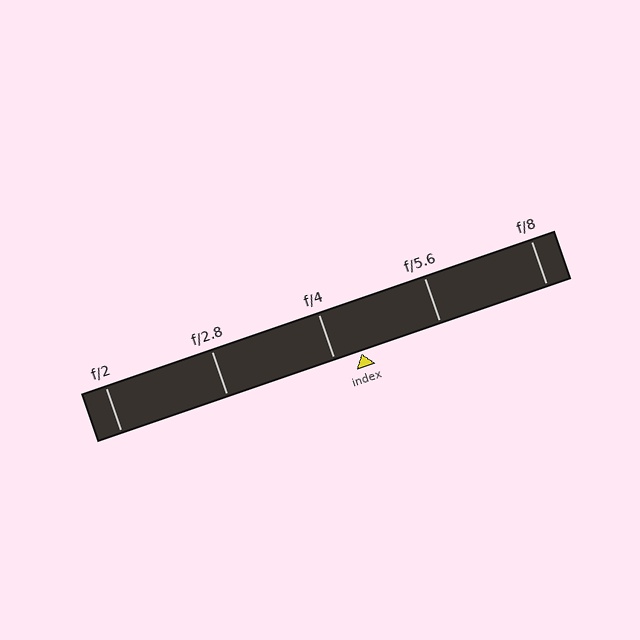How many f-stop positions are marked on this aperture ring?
There are 5 f-stop positions marked.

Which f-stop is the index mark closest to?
The index mark is closest to f/4.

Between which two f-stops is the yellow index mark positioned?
The index mark is between f/4 and f/5.6.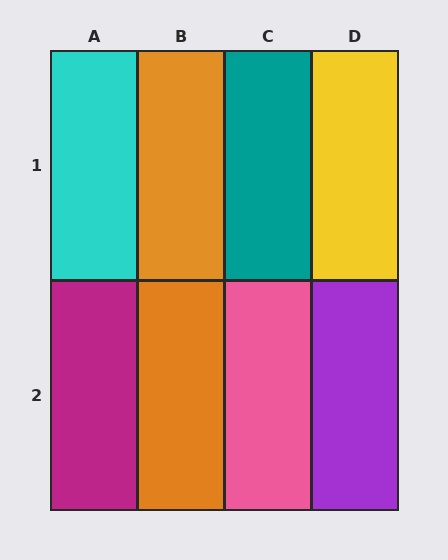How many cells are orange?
2 cells are orange.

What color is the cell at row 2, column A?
Magenta.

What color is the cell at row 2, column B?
Orange.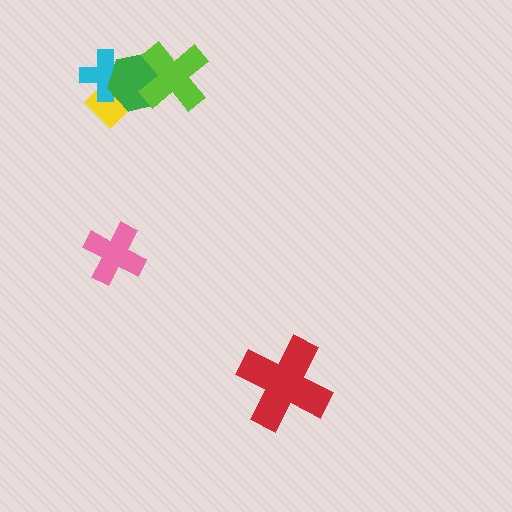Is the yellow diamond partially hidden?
Yes, it is partially covered by another shape.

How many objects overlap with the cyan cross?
2 objects overlap with the cyan cross.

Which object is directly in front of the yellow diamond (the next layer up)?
The cyan cross is directly in front of the yellow diamond.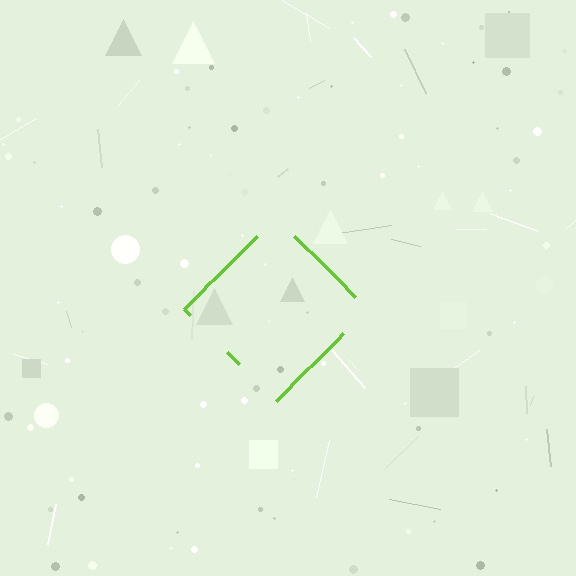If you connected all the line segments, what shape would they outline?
They would outline a diamond.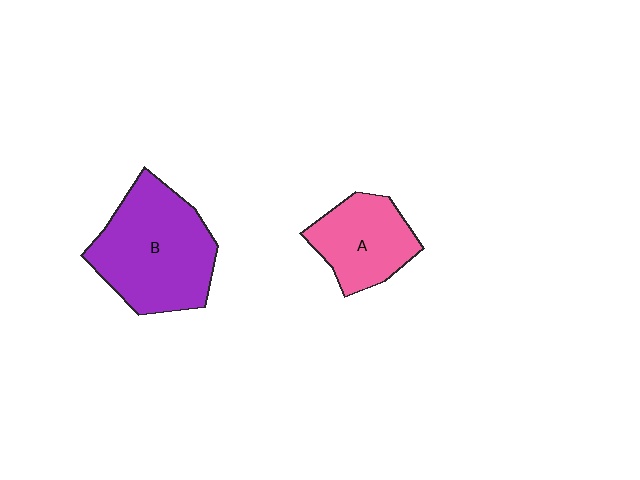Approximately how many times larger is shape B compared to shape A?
Approximately 1.7 times.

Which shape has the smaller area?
Shape A (pink).